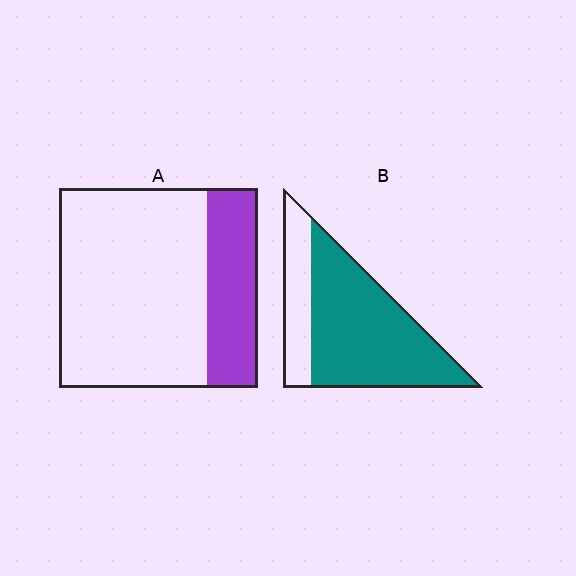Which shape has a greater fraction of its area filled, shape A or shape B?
Shape B.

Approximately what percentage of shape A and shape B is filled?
A is approximately 25% and B is approximately 75%.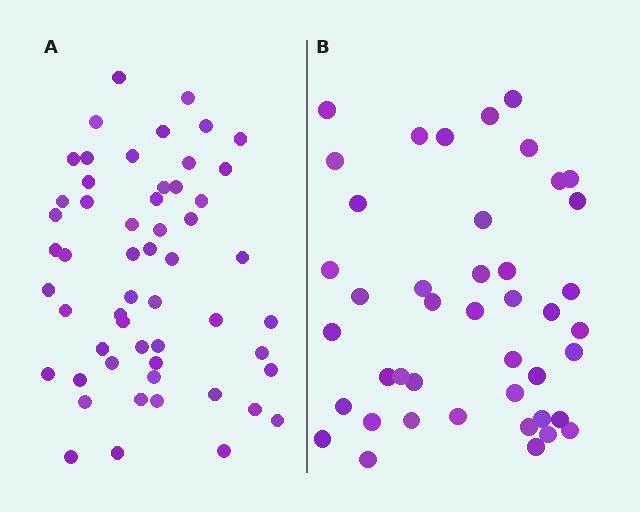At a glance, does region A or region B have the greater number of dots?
Region A (the left region) has more dots.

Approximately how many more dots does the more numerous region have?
Region A has roughly 12 or so more dots than region B.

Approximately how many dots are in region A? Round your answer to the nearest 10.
About 60 dots. (The exact count is 55, which rounds to 60.)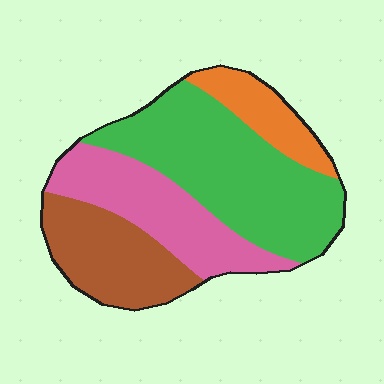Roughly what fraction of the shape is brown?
Brown takes up about one fifth (1/5) of the shape.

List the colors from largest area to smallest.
From largest to smallest: green, pink, brown, orange.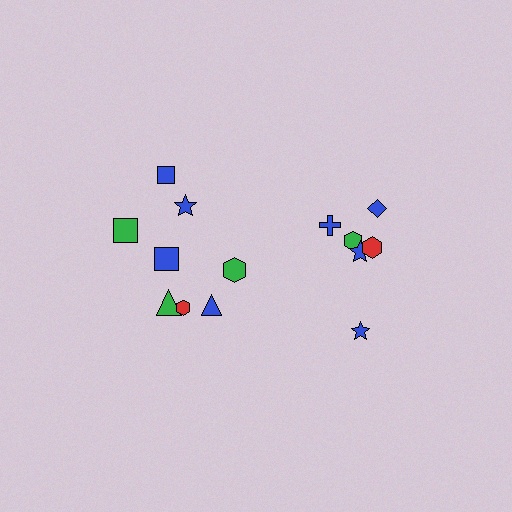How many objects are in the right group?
There are 6 objects.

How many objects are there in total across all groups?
There are 14 objects.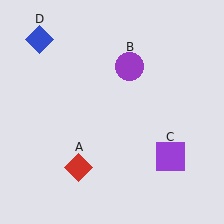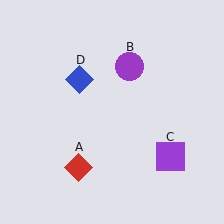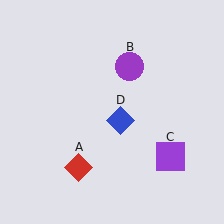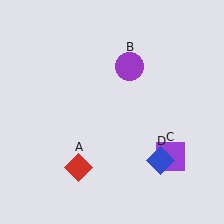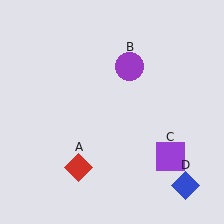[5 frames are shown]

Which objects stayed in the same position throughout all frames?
Red diamond (object A) and purple circle (object B) and purple square (object C) remained stationary.